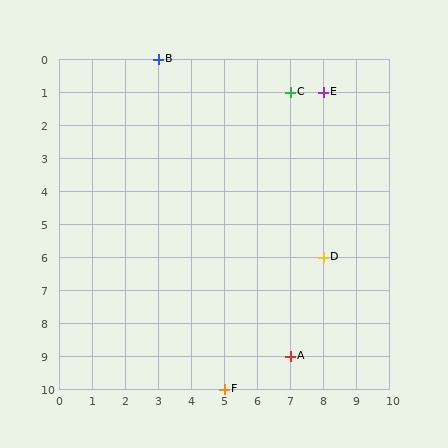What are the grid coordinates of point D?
Point D is at grid coordinates (8, 6).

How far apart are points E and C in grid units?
Points E and C are 1 column apart.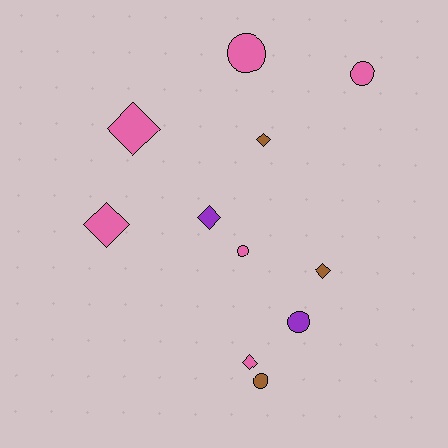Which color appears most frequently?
Pink, with 6 objects.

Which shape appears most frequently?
Diamond, with 6 objects.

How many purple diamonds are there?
There is 1 purple diamond.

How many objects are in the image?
There are 11 objects.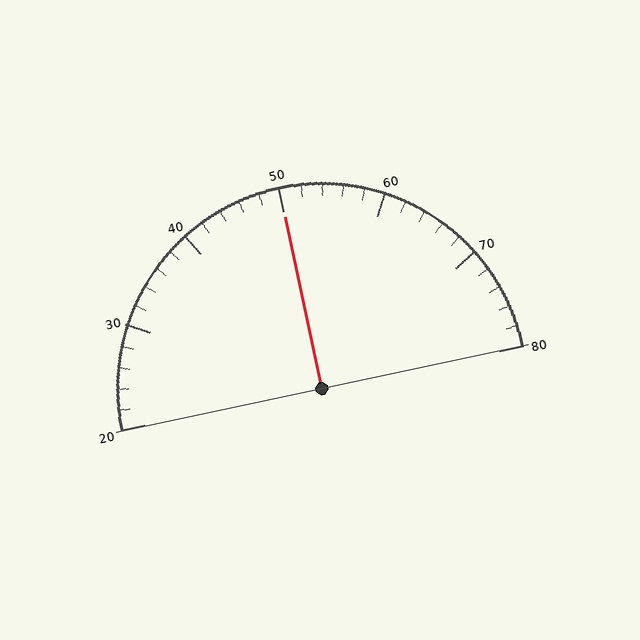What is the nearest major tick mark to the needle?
The nearest major tick mark is 50.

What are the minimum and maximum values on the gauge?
The gauge ranges from 20 to 80.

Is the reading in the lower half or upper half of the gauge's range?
The reading is in the upper half of the range (20 to 80).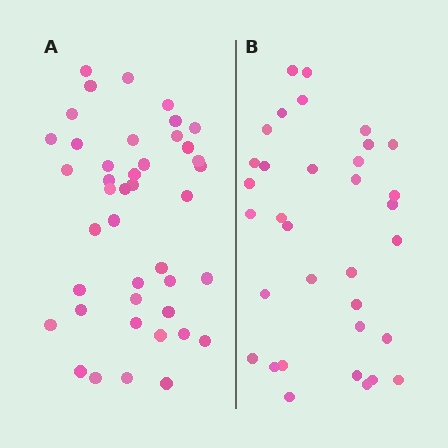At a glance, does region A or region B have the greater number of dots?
Region A (the left region) has more dots.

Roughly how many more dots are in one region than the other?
Region A has roughly 8 or so more dots than region B.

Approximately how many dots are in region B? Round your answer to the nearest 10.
About 30 dots. (The exact count is 34, which rounds to 30.)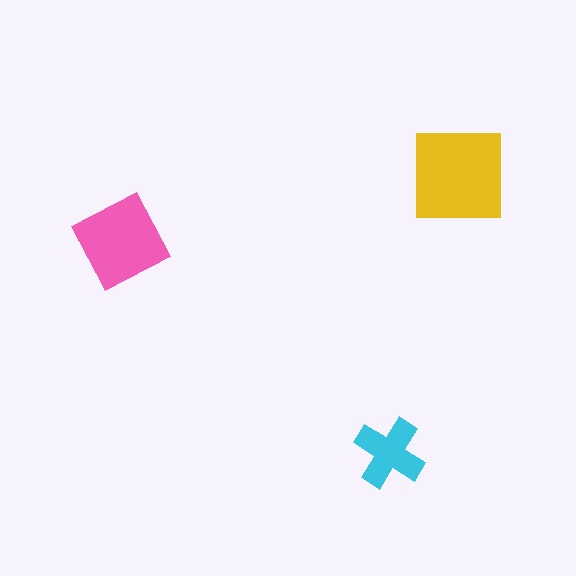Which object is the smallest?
The cyan cross.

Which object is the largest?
The yellow square.